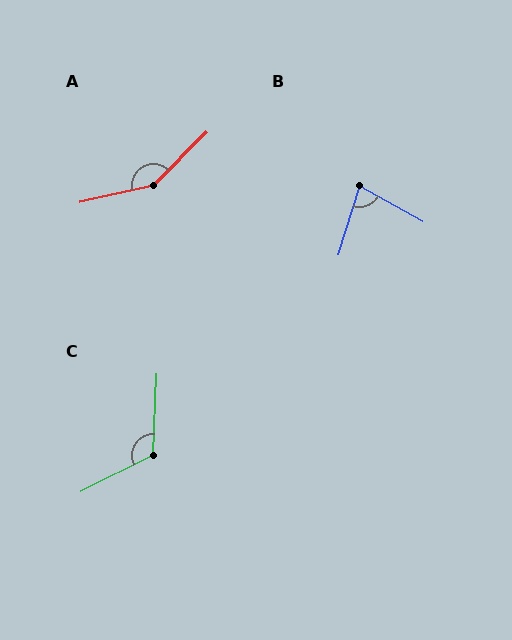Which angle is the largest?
A, at approximately 148 degrees.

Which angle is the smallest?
B, at approximately 78 degrees.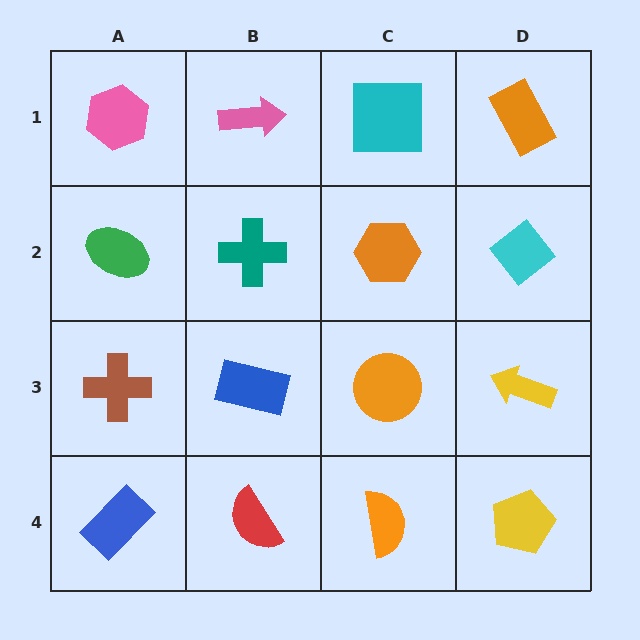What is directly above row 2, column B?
A pink arrow.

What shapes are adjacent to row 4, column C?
An orange circle (row 3, column C), a red semicircle (row 4, column B), a yellow pentagon (row 4, column D).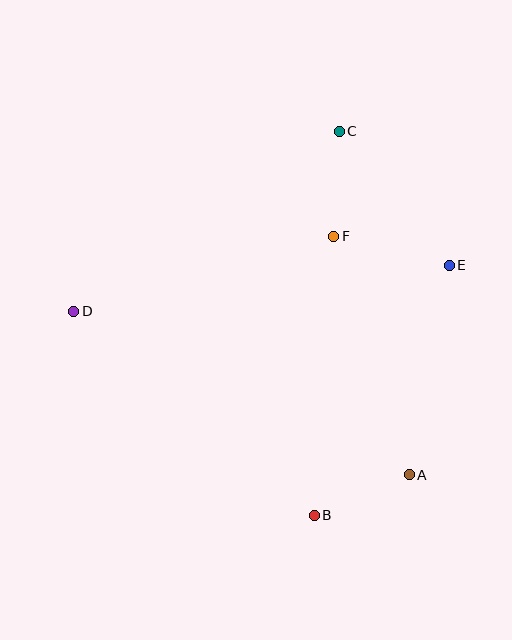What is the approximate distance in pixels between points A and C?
The distance between A and C is approximately 351 pixels.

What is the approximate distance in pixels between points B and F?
The distance between B and F is approximately 279 pixels.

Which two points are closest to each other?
Points A and B are closest to each other.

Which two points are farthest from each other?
Points B and C are farthest from each other.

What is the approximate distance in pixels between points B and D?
The distance between B and D is approximately 315 pixels.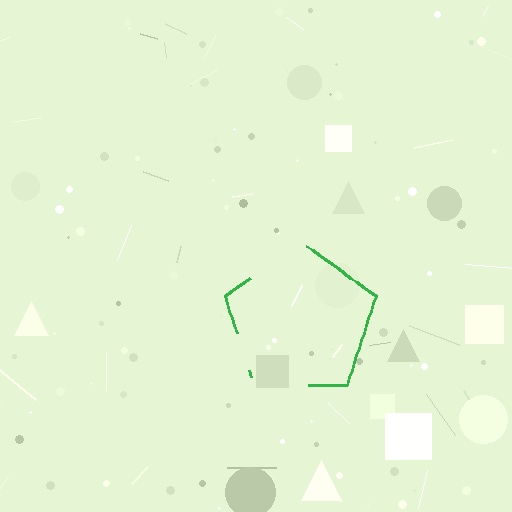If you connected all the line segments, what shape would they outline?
They would outline a pentagon.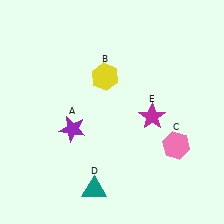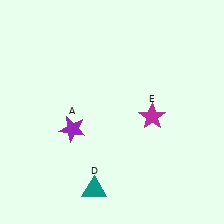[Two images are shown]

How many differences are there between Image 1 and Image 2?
There are 2 differences between the two images.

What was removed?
The pink hexagon (C), the yellow hexagon (B) were removed in Image 2.